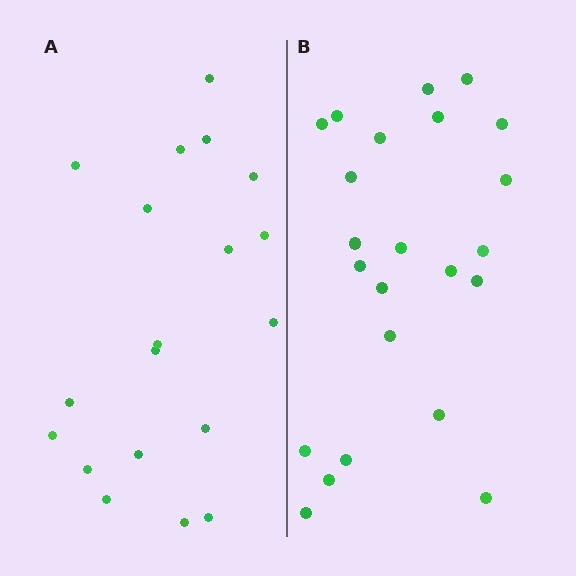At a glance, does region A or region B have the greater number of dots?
Region B (the right region) has more dots.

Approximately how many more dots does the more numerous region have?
Region B has about 4 more dots than region A.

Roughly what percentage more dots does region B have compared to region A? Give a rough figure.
About 20% more.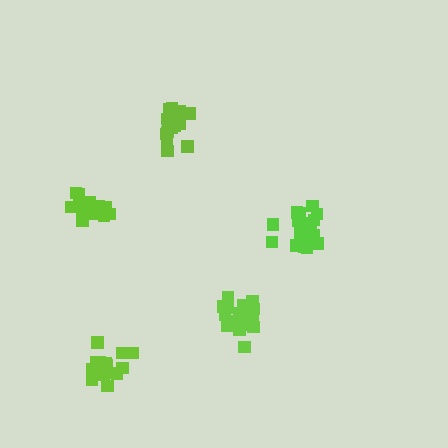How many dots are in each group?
Group 1: 20 dots, Group 2: 20 dots, Group 3: 20 dots, Group 4: 20 dots, Group 5: 15 dots (95 total).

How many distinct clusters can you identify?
There are 5 distinct clusters.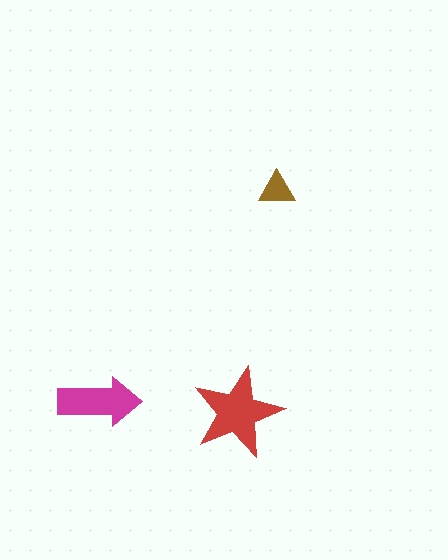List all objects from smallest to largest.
The brown triangle, the magenta arrow, the red star.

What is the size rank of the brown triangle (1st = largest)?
3rd.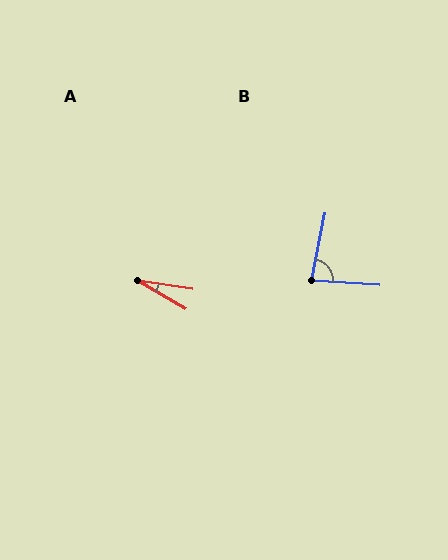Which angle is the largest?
B, at approximately 83 degrees.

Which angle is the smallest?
A, at approximately 22 degrees.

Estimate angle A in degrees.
Approximately 22 degrees.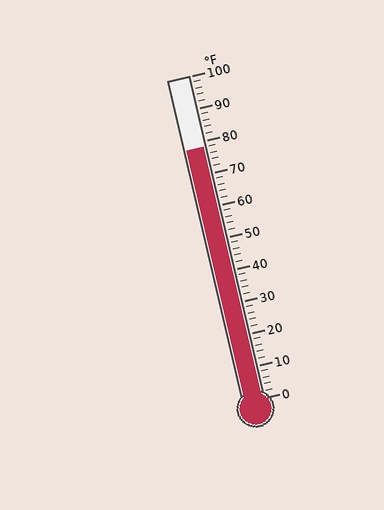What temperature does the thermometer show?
The thermometer shows approximately 78°F.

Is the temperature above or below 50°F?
The temperature is above 50°F.